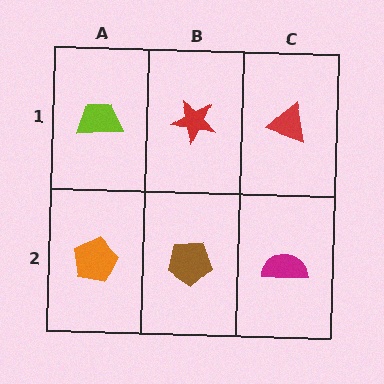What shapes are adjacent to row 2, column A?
A lime trapezoid (row 1, column A), a brown pentagon (row 2, column B).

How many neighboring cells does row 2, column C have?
2.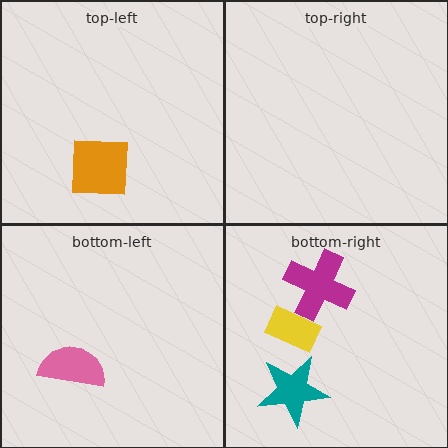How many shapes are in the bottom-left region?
1.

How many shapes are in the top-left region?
1.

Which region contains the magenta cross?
The bottom-right region.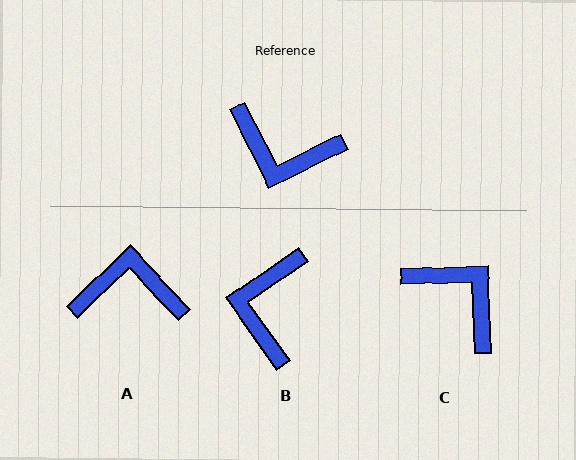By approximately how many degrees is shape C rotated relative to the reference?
Approximately 156 degrees counter-clockwise.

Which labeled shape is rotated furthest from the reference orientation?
A, about 163 degrees away.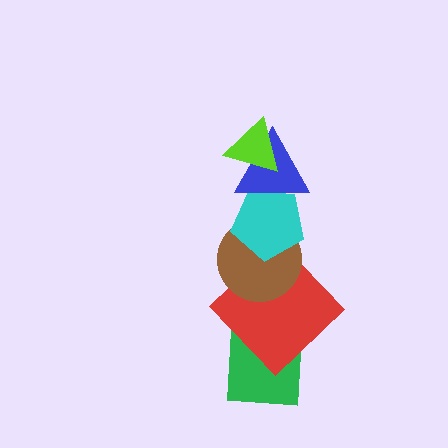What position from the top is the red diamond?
The red diamond is 5th from the top.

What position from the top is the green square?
The green square is 6th from the top.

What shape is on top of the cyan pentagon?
The blue triangle is on top of the cyan pentagon.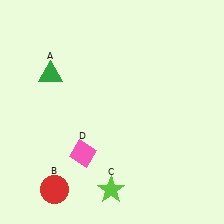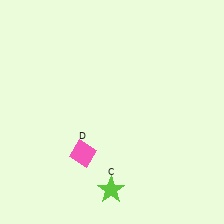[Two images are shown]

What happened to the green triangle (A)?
The green triangle (A) was removed in Image 2. It was in the top-left area of Image 1.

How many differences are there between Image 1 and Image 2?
There are 2 differences between the two images.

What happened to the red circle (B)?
The red circle (B) was removed in Image 2. It was in the bottom-left area of Image 1.